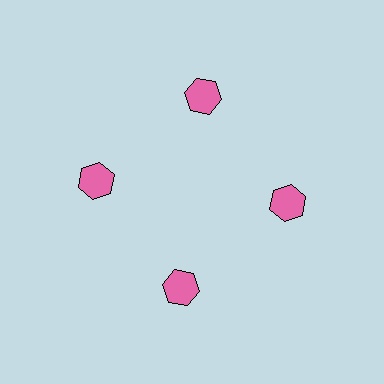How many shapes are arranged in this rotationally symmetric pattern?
There are 4 shapes, arranged in 4 groups of 1.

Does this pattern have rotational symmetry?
Yes, this pattern has 4-fold rotational symmetry. It looks the same after rotating 90 degrees around the center.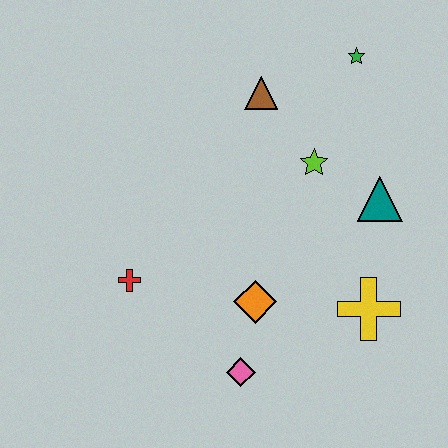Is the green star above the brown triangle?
Yes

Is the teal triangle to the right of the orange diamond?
Yes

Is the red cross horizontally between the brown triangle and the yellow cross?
No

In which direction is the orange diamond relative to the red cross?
The orange diamond is to the right of the red cross.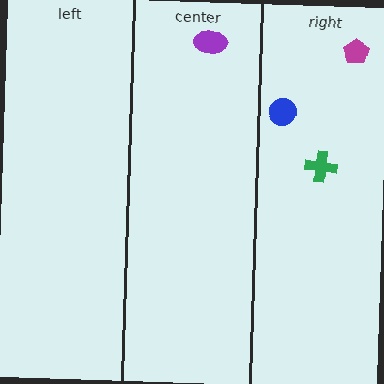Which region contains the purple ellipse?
The center region.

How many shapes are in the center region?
1.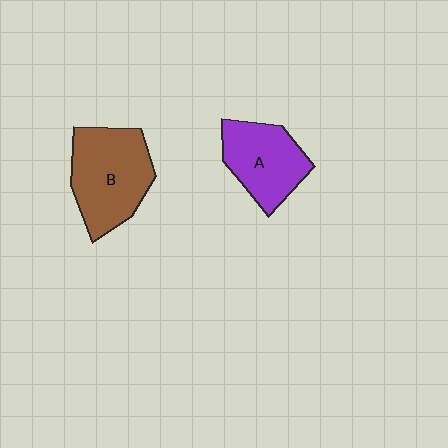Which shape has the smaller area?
Shape A (purple).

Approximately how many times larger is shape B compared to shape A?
Approximately 1.3 times.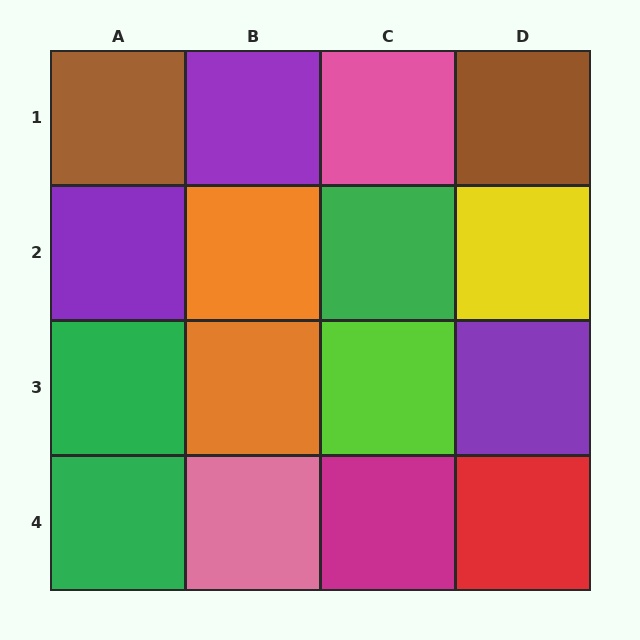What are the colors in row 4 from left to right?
Green, pink, magenta, red.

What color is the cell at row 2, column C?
Green.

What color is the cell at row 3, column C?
Lime.